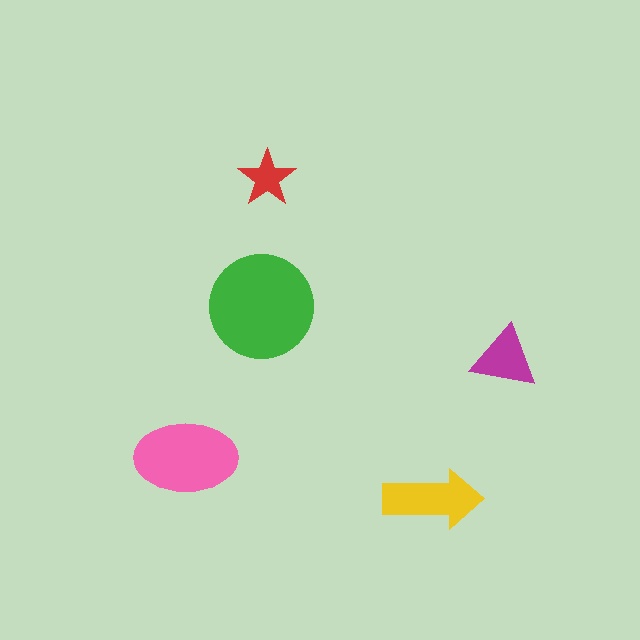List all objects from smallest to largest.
The red star, the magenta triangle, the yellow arrow, the pink ellipse, the green circle.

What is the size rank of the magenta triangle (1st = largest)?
4th.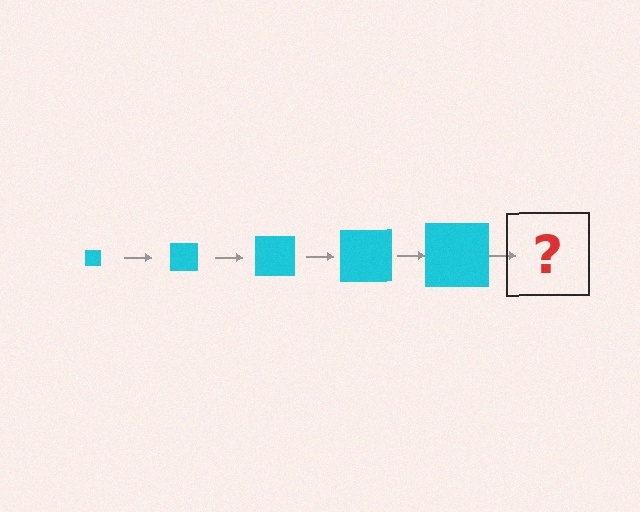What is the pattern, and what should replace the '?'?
The pattern is that the square gets progressively larger each step. The '?' should be a cyan square, larger than the previous one.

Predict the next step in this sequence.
The next step is a cyan square, larger than the previous one.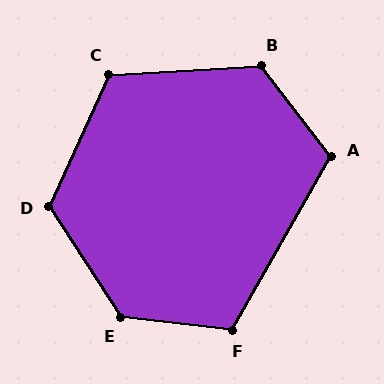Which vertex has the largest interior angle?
E, at approximately 130 degrees.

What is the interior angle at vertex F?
Approximately 113 degrees (obtuse).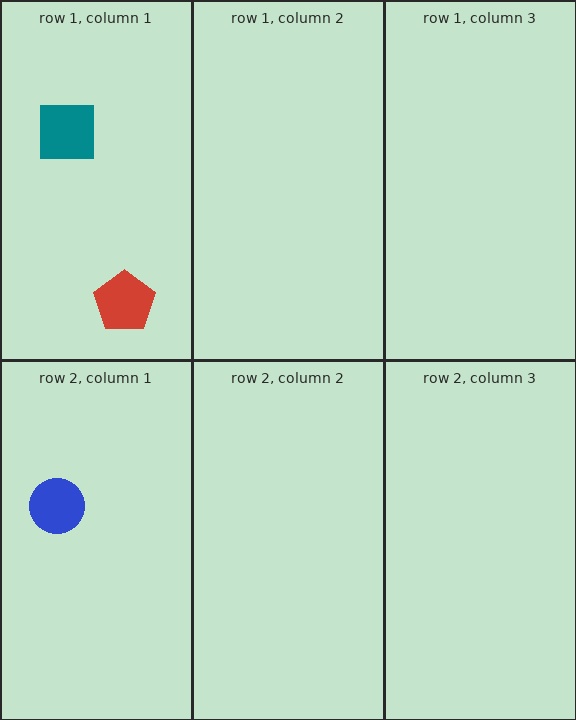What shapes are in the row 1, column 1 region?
The red pentagon, the teal square.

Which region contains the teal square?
The row 1, column 1 region.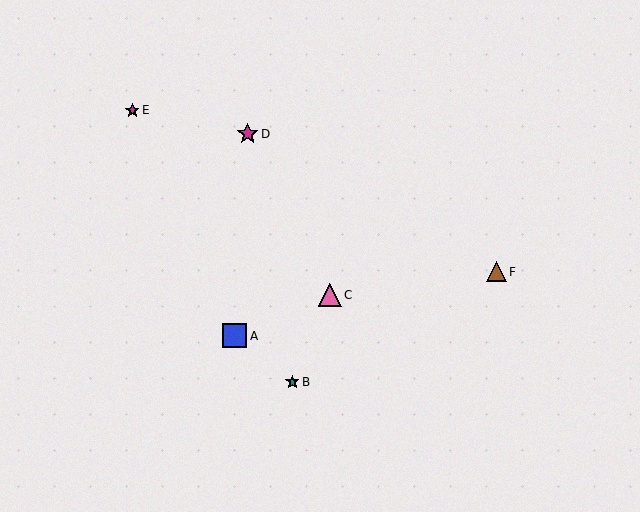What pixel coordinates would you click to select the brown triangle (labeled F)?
Click at (496, 272) to select the brown triangle F.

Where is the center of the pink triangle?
The center of the pink triangle is at (330, 295).